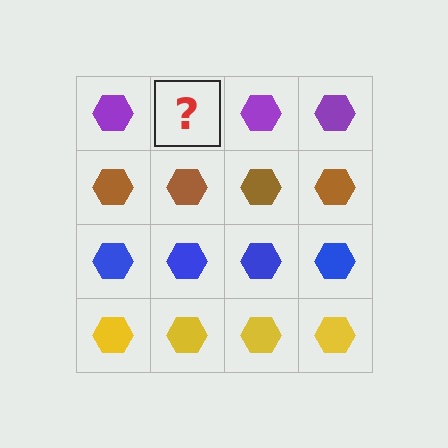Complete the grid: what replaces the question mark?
The question mark should be replaced with a purple hexagon.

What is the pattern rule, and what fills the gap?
The rule is that each row has a consistent color. The gap should be filled with a purple hexagon.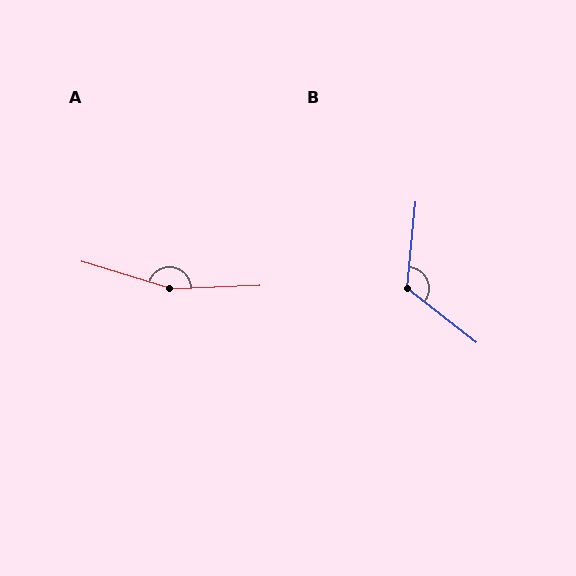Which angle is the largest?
A, at approximately 161 degrees.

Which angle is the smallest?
B, at approximately 122 degrees.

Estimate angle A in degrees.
Approximately 161 degrees.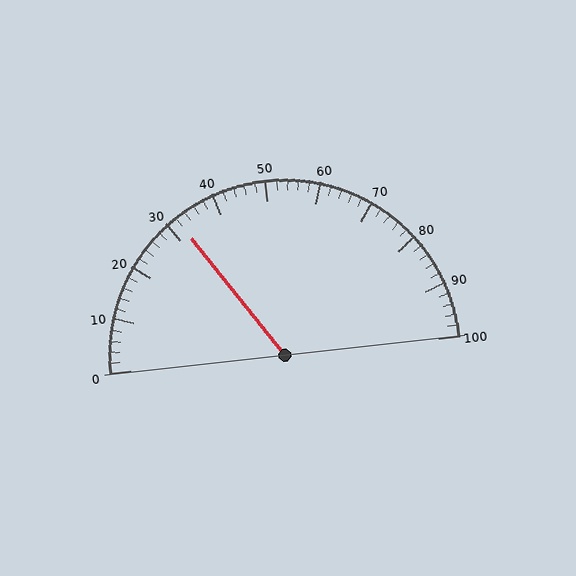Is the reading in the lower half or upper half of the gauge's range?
The reading is in the lower half of the range (0 to 100).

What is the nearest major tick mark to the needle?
The nearest major tick mark is 30.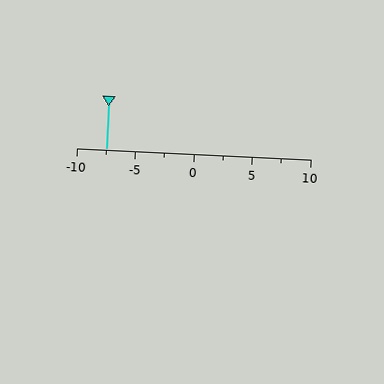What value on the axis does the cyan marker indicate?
The marker indicates approximately -7.5.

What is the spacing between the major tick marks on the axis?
The major ticks are spaced 5 apart.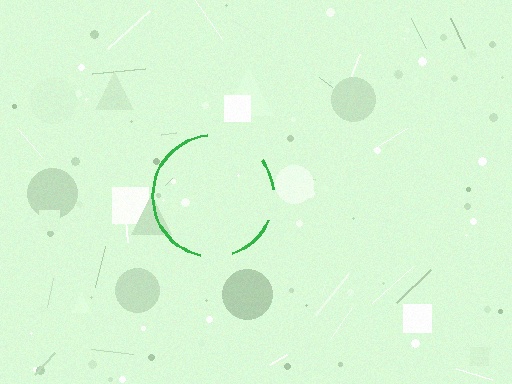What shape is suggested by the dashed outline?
The dashed outline suggests a circle.